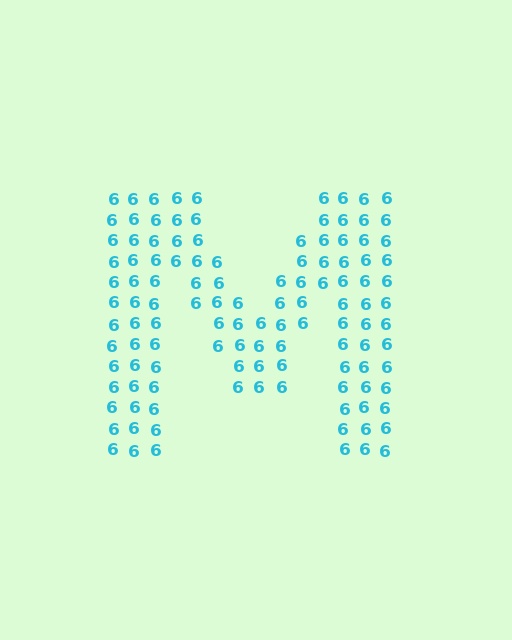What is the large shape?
The large shape is the letter M.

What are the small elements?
The small elements are digit 6's.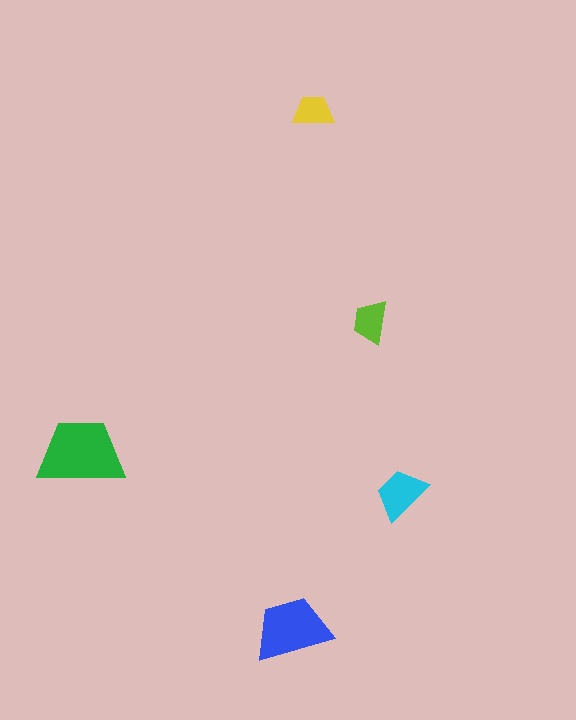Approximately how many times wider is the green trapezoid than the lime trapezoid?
About 2 times wider.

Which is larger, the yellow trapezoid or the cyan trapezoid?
The cyan one.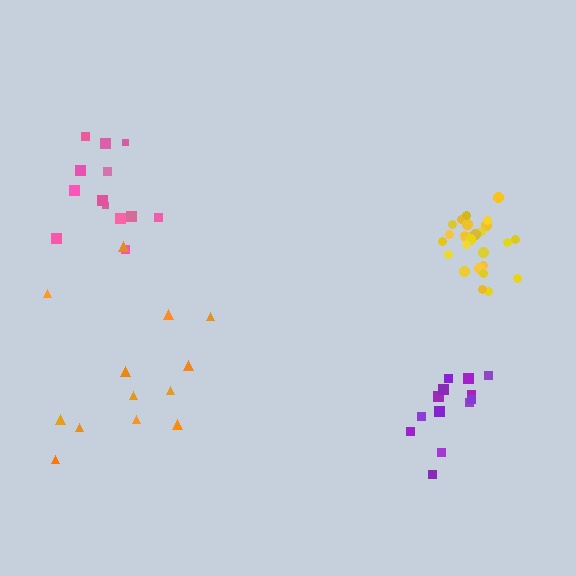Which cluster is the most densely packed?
Yellow.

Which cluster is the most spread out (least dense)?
Orange.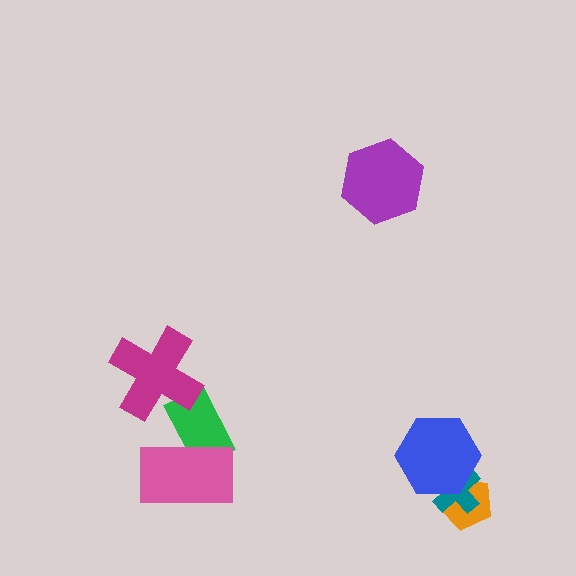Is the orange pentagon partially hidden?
Yes, it is partially covered by another shape.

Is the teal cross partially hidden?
Yes, it is partially covered by another shape.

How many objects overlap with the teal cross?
2 objects overlap with the teal cross.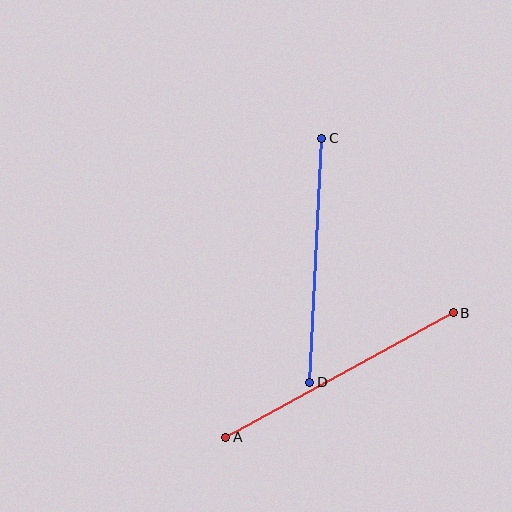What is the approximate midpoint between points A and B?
The midpoint is at approximately (340, 375) pixels.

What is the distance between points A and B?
The distance is approximately 259 pixels.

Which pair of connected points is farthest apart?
Points A and B are farthest apart.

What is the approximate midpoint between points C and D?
The midpoint is at approximately (316, 260) pixels.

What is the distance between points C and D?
The distance is approximately 244 pixels.